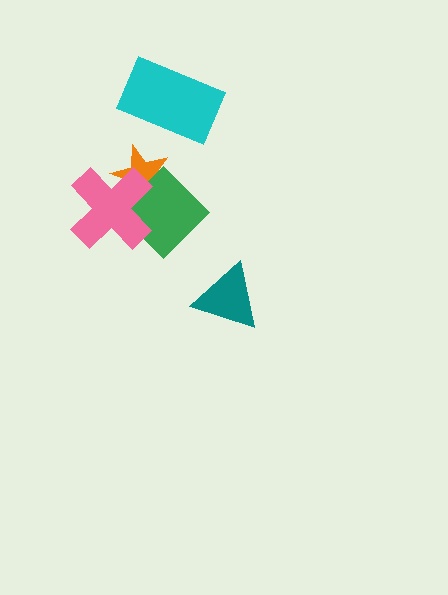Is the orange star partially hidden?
Yes, it is partially covered by another shape.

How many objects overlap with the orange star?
2 objects overlap with the orange star.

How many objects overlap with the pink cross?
2 objects overlap with the pink cross.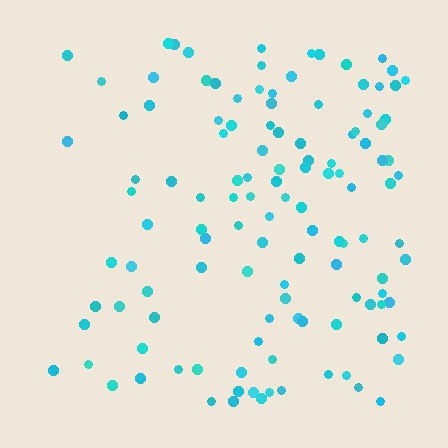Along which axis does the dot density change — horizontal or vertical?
Horizontal.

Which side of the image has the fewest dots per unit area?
The left.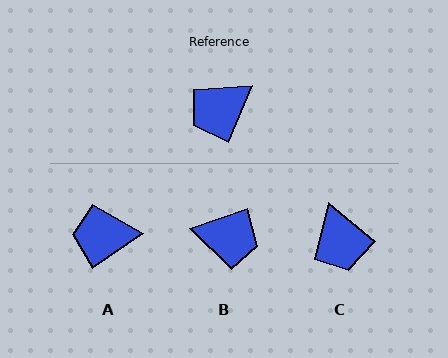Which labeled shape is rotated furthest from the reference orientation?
B, about 131 degrees away.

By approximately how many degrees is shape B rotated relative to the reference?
Approximately 131 degrees counter-clockwise.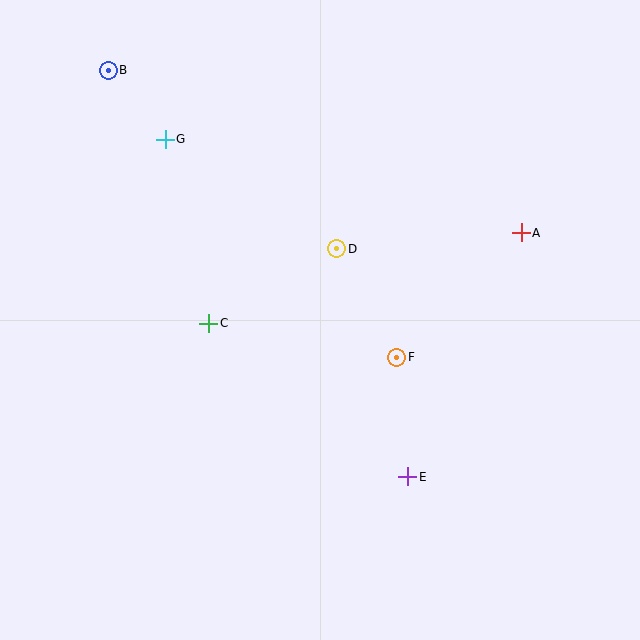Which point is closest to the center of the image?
Point D at (337, 249) is closest to the center.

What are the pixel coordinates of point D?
Point D is at (337, 249).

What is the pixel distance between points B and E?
The distance between B and E is 505 pixels.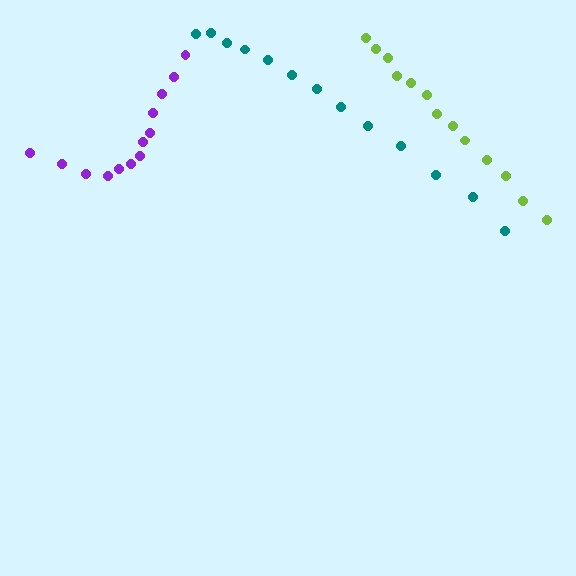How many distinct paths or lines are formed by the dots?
There are 3 distinct paths.